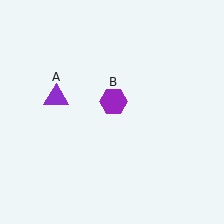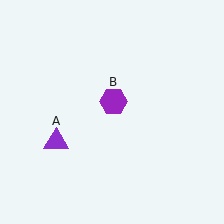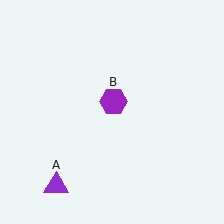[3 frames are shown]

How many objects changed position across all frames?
1 object changed position: purple triangle (object A).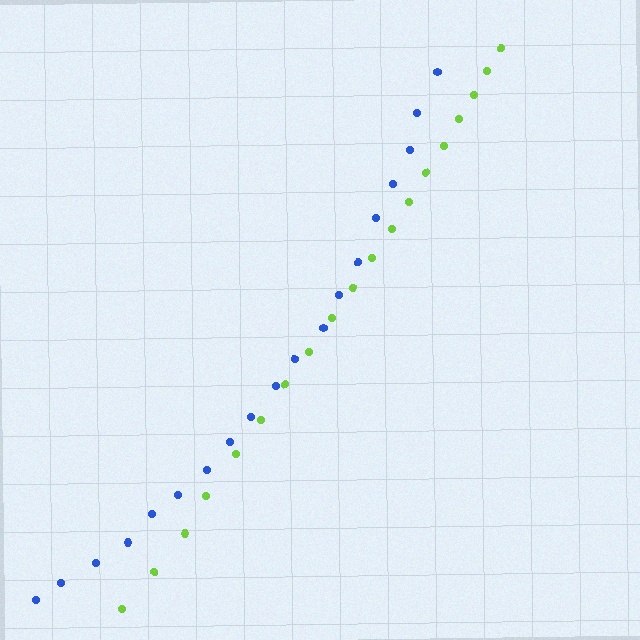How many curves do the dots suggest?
There are 2 distinct paths.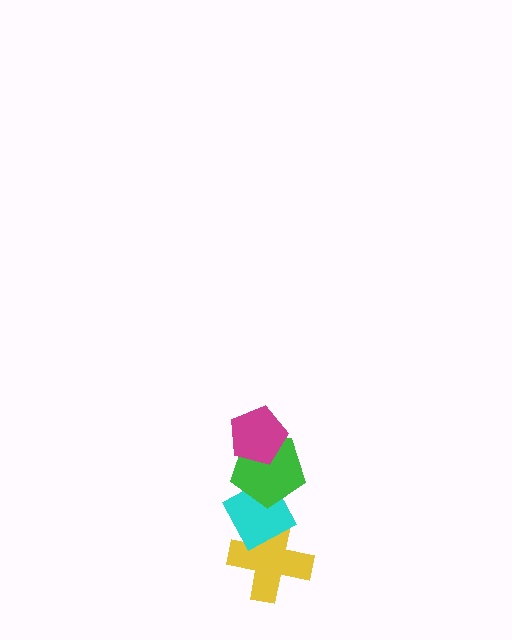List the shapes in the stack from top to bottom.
From top to bottom: the magenta pentagon, the green pentagon, the cyan diamond, the yellow cross.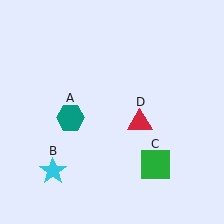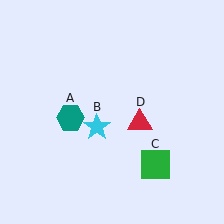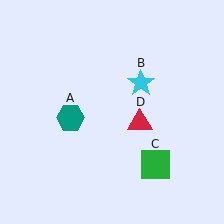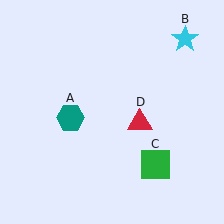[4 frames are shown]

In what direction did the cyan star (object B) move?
The cyan star (object B) moved up and to the right.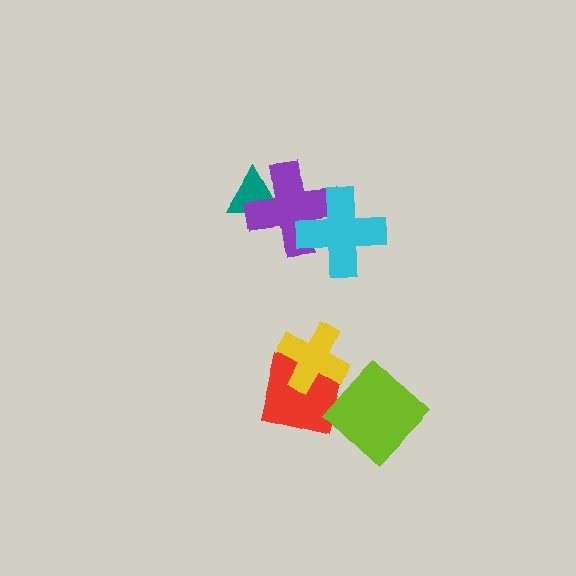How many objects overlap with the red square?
2 objects overlap with the red square.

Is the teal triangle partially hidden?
Yes, it is partially covered by another shape.